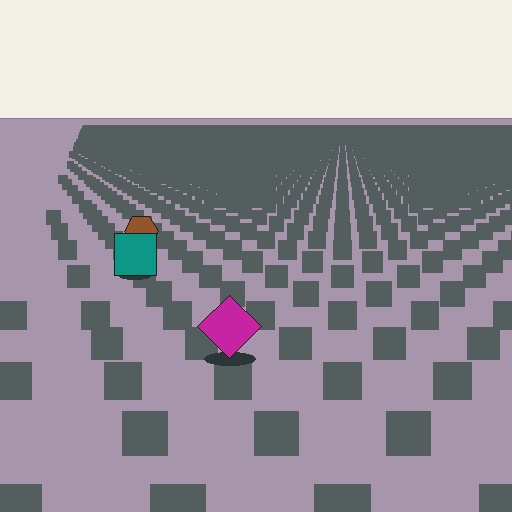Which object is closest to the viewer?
The magenta diamond is closest. The texture marks near it are larger and more spread out.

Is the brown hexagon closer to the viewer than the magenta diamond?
No. The magenta diamond is closer — you can tell from the texture gradient: the ground texture is coarser near it.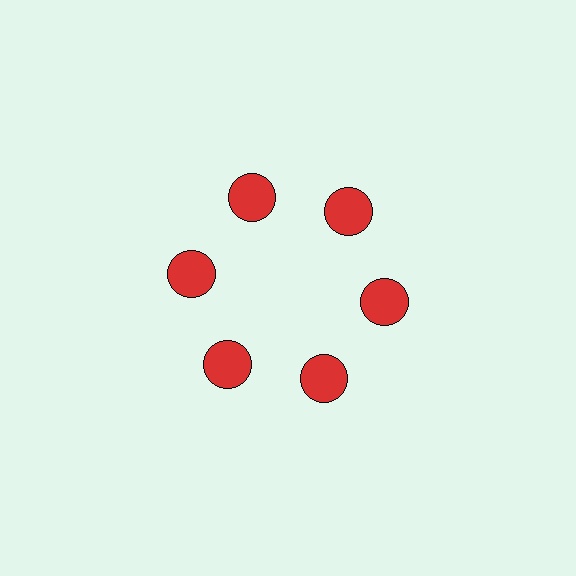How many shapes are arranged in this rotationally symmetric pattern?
There are 6 shapes, arranged in 6 groups of 1.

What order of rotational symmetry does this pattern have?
This pattern has 6-fold rotational symmetry.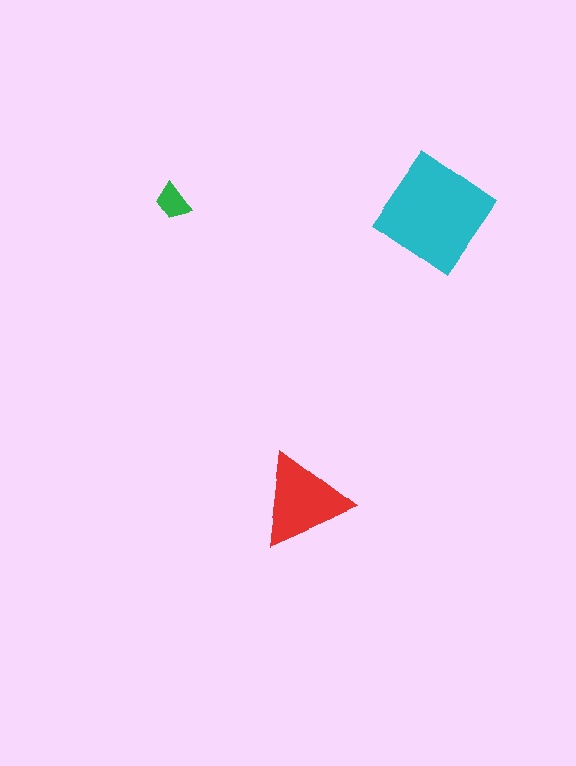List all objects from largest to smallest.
The cyan diamond, the red triangle, the green trapezoid.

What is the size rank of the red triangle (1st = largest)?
2nd.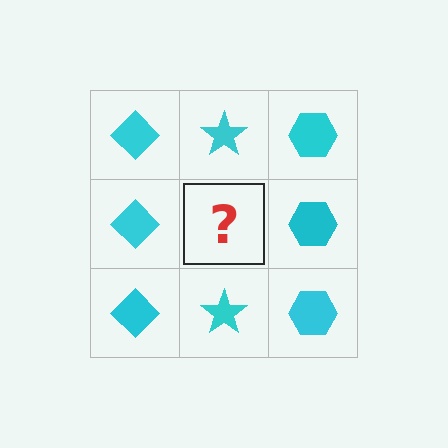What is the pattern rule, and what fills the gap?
The rule is that each column has a consistent shape. The gap should be filled with a cyan star.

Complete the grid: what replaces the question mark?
The question mark should be replaced with a cyan star.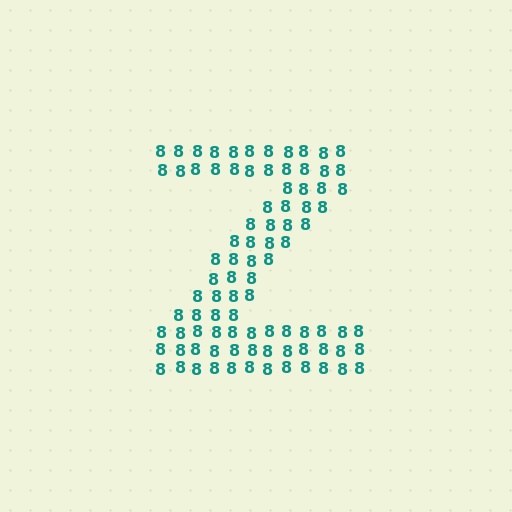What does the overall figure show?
The overall figure shows the letter Z.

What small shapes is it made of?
It is made of small digit 8's.